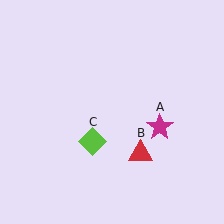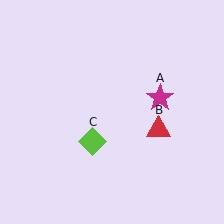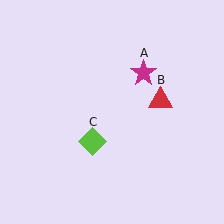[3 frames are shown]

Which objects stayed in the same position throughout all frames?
Lime diamond (object C) remained stationary.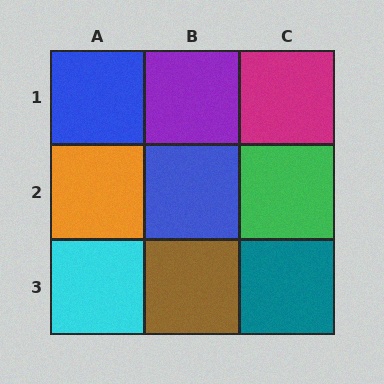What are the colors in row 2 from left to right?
Orange, blue, green.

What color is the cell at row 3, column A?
Cyan.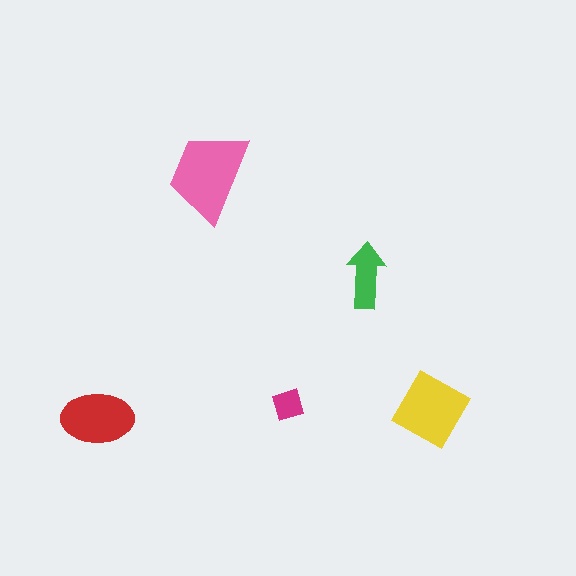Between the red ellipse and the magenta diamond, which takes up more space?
The red ellipse.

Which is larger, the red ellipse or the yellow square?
The yellow square.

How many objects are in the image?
There are 5 objects in the image.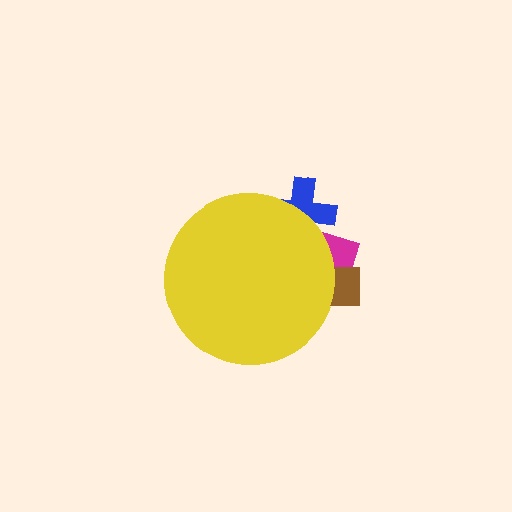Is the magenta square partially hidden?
Yes, the magenta square is partially hidden behind the yellow circle.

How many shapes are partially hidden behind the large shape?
3 shapes are partially hidden.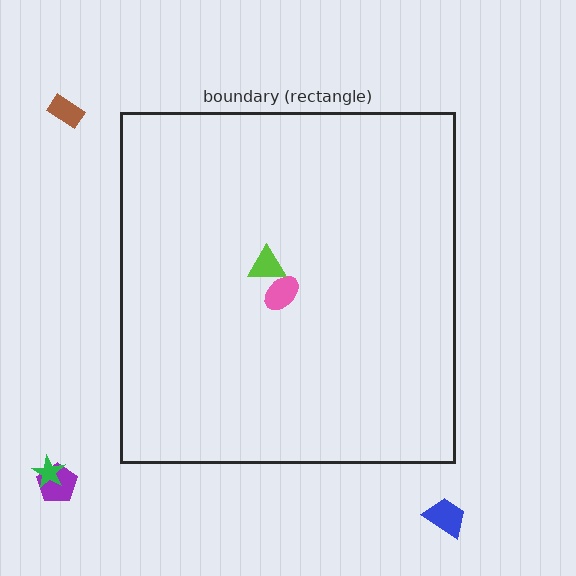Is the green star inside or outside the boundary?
Outside.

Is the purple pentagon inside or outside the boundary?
Outside.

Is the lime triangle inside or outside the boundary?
Inside.